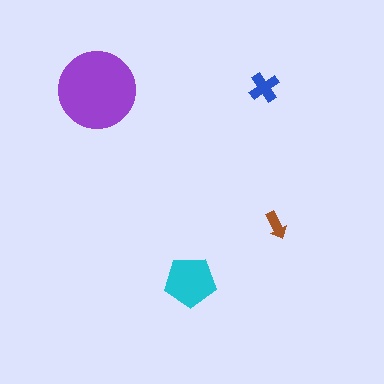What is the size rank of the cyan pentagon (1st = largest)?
2nd.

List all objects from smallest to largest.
The brown arrow, the blue cross, the cyan pentagon, the purple circle.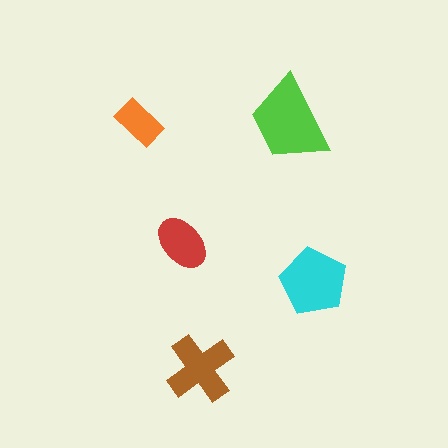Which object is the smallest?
The orange rectangle.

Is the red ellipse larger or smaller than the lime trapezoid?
Smaller.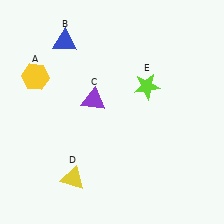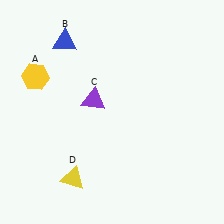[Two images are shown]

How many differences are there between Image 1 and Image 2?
There is 1 difference between the two images.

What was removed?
The lime star (E) was removed in Image 2.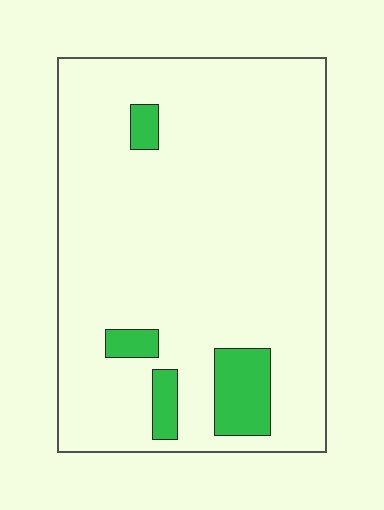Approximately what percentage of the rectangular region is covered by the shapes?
Approximately 10%.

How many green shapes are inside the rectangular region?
4.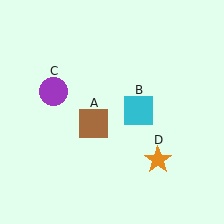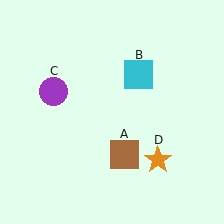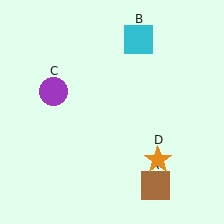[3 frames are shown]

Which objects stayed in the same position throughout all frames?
Purple circle (object C) and orange star (object D) remained stationary.